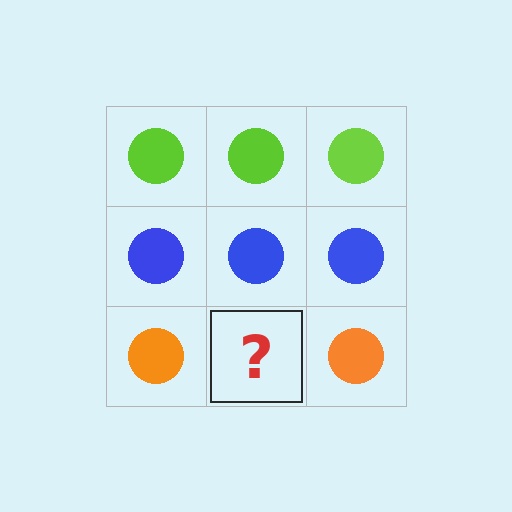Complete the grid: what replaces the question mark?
The question mark should be replaced with an orange circle.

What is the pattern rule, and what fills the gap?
The rule is that each row has a consistent color. The gap should be filled with an orange circle.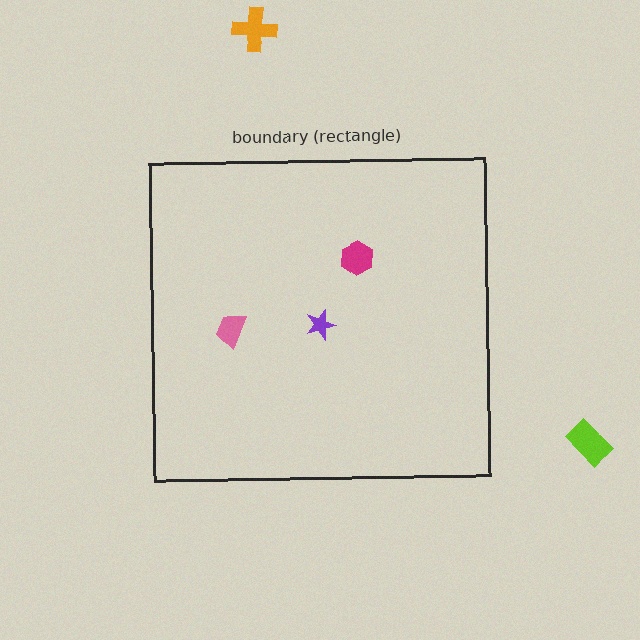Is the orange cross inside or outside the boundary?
Outside.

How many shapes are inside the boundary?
3 inside, 2 outside.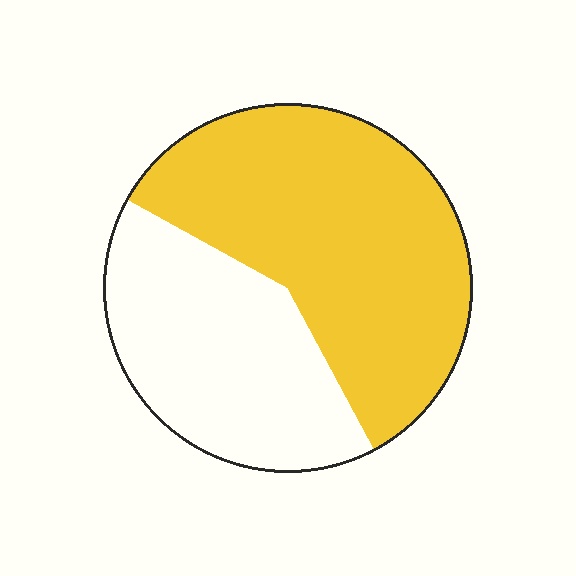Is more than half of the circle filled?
Yes.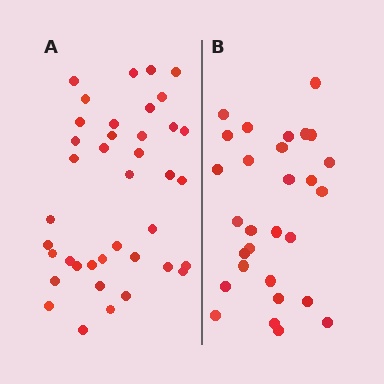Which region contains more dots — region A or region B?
Region A (the left region) has more dots.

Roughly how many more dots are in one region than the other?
Region A has roughly 10 or so more dots than region B.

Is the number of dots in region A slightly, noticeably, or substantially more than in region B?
Region A has noticeably more, but not dramatically so. The ratio is roughly 1.3 to 1.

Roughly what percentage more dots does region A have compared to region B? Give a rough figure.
About 35% more.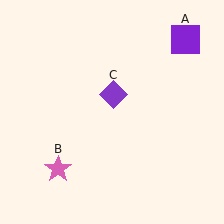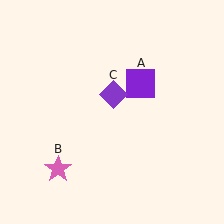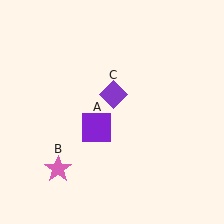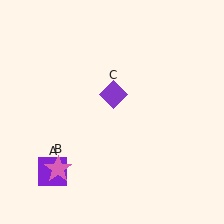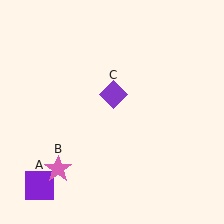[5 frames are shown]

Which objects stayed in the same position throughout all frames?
Pink star (object B) and purple diamond (object C) remained stationary.